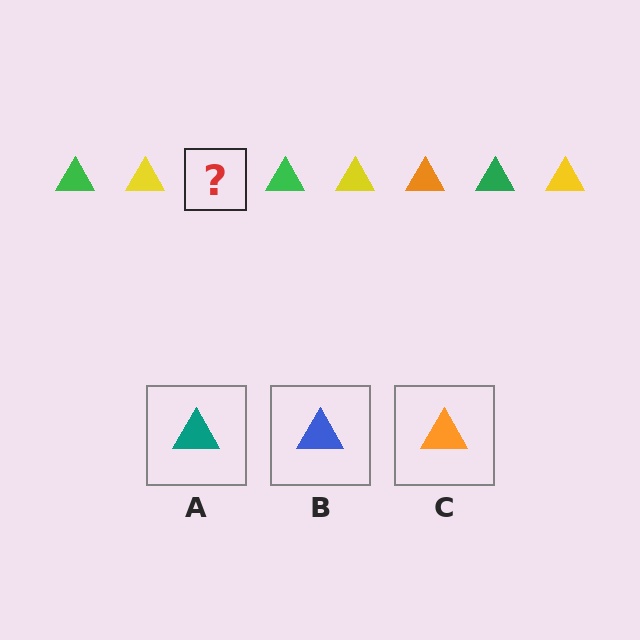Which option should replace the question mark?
Option C.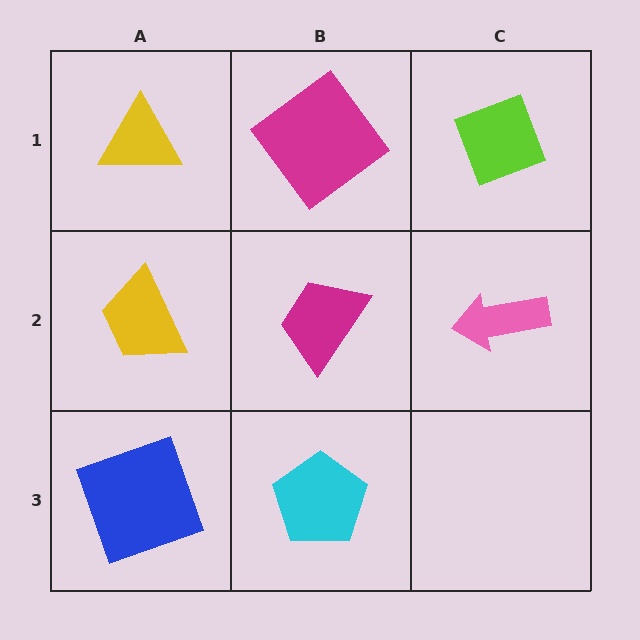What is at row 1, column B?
A magenta diamond.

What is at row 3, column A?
A blue square.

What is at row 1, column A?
A yellow triangle.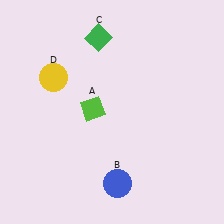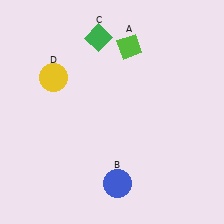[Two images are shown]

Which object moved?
The lime diamond (A) moved up.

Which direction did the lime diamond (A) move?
The lime diamond (A) moved up.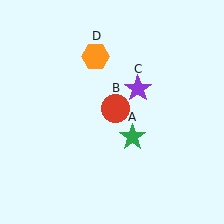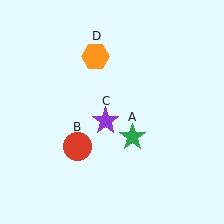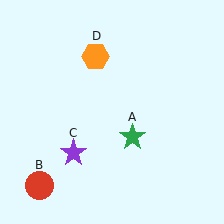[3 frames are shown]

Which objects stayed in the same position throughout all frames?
Green star (object A) and orange hexagon (object D) remained stationary.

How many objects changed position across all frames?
2 objects changed position: red circle (object B), purple star (object C).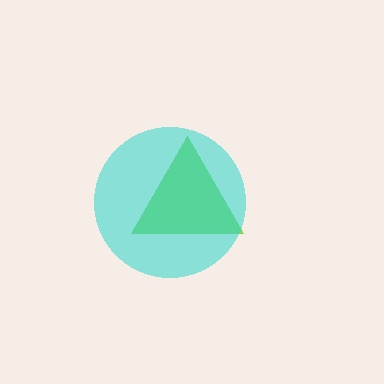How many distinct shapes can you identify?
There are 2 distinct shapes: a lime triangle, a cyan circle.